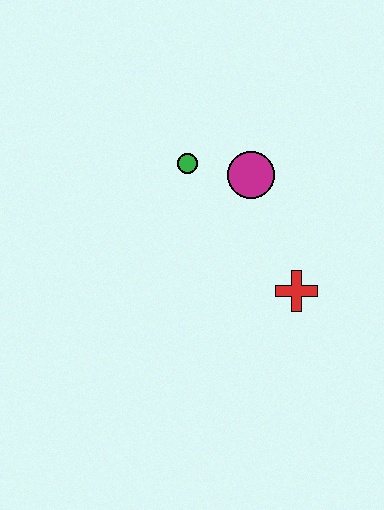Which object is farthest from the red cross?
The green circle is farthest from the red cross.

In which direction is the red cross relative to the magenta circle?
The red cross is below the magenta circle.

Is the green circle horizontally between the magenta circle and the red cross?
No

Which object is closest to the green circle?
The magenta circle is closest to the green circle.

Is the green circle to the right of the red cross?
No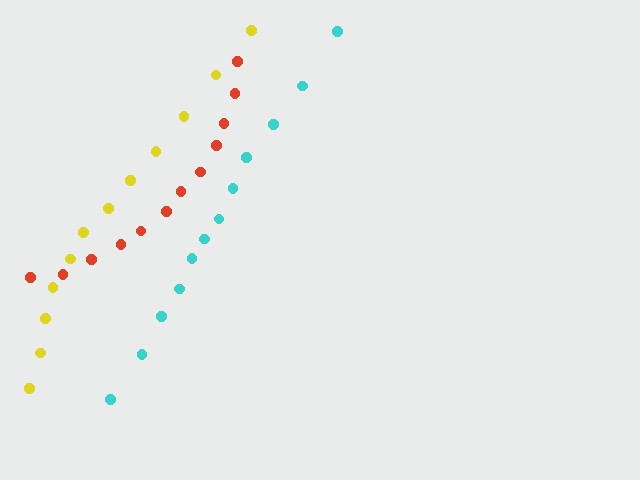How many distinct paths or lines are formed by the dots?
There are 3 distinct paths.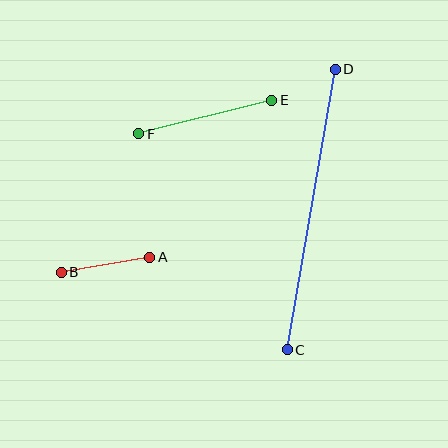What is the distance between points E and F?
The distance is approximately 137 pixels.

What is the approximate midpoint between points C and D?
The midpoint is at approximately (311, 209) pixels.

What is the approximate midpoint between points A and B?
The midpoint is at approximately (105, 265) pixels.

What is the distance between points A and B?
The distance is approximately 90 pixels.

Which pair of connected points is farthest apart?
Points C and D are farthest apart.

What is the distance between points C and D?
The distance is approximately 284 pixels.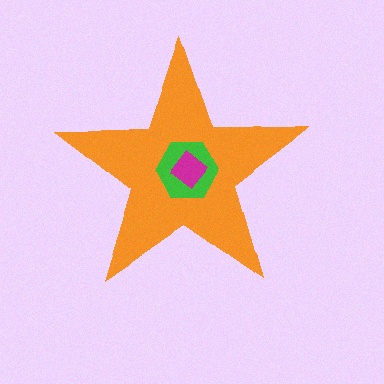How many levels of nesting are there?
3.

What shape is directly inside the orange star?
The green hexagon.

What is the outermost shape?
The orange star.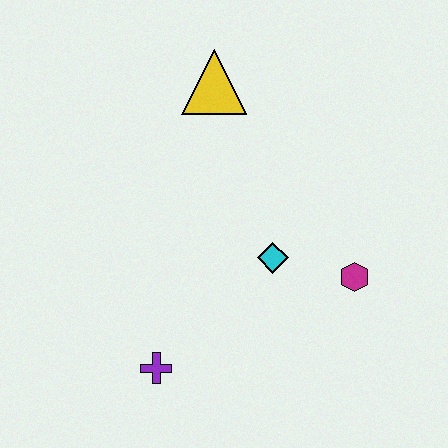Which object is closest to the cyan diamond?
The magenta hexagon is closest to the cyan diamond.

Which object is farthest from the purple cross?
The yellow triangle is farthest from the purple cross.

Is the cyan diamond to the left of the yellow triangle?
No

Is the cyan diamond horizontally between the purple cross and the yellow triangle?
No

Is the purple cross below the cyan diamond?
Yes